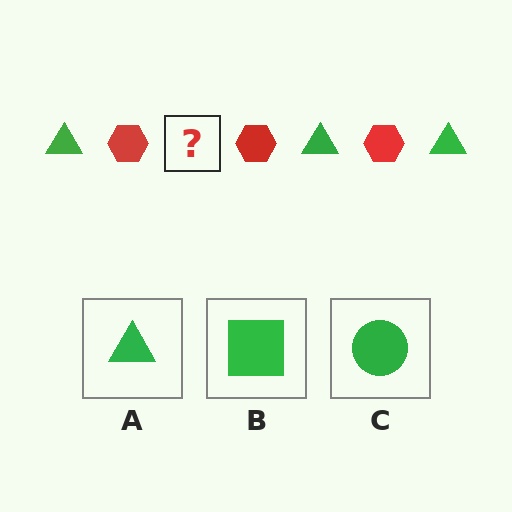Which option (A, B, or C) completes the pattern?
A.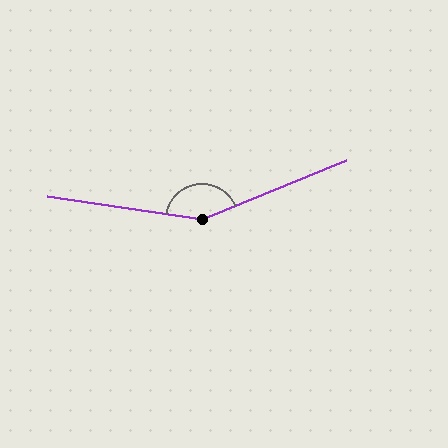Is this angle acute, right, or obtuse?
It is obtuse.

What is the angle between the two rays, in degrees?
Approximately 149 degrees.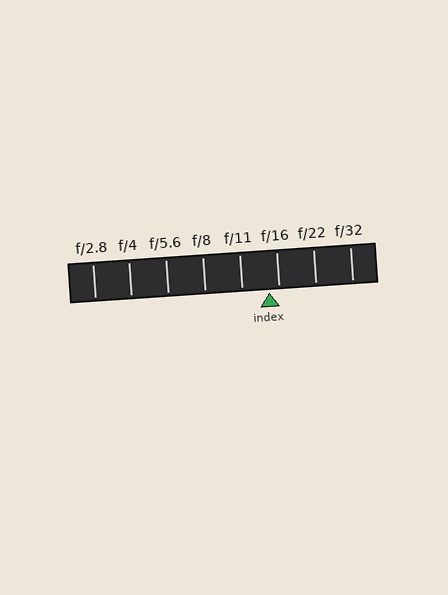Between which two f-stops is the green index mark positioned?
The index mark is between f/11 and f/16.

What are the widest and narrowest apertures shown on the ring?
The widest aperture shown is f/2.8 and the narrowest is f/32.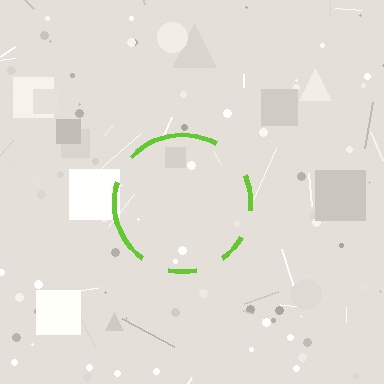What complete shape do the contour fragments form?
The contour fragments form a circle.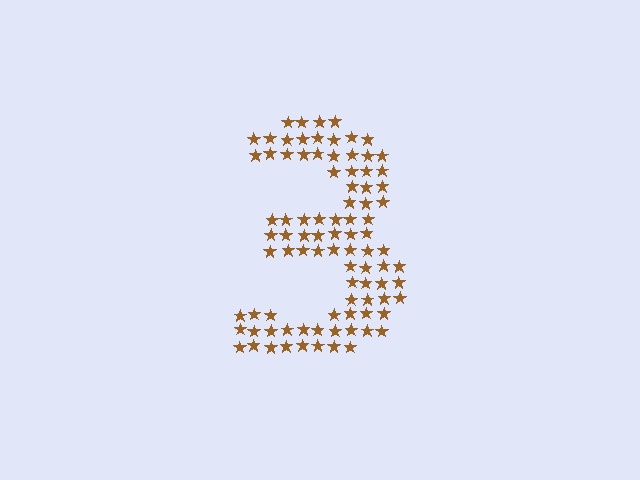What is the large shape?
The large shape is the digit 3.